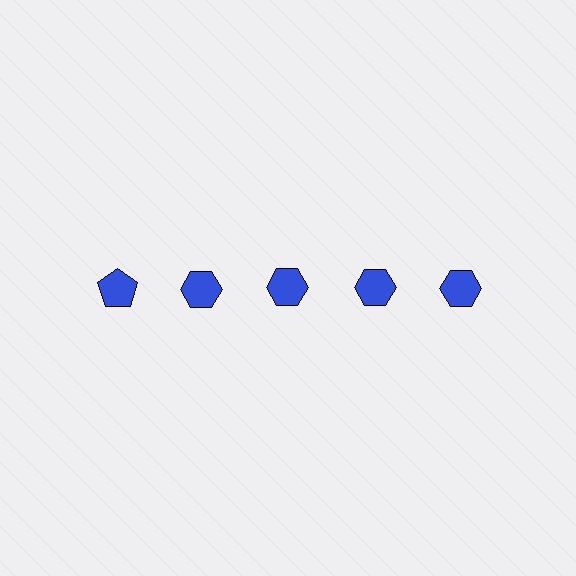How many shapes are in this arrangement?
There are 5 shapes arranged in a grid pattern.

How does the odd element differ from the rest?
It has a different shape: pentagon instead of hexagon.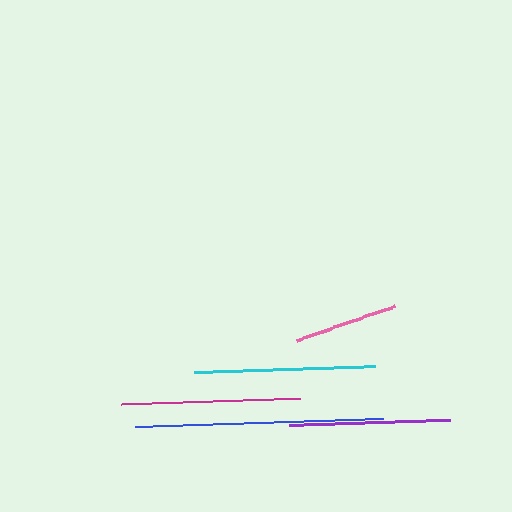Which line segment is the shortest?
The pink line is the shortest at approximately 104 pixels.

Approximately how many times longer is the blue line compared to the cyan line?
The blue line is approximately 1.4 times the length of the cyan line.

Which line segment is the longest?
The blue line is the longest at approximately 249 pixels.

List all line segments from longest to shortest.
From longest to shortest: blue, cyan, magenta, purple, pink.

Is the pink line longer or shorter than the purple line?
The purple line is longer than the pink line.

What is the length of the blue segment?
The blue segment is approximately 249 pixels long.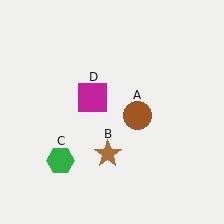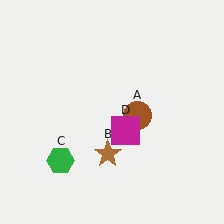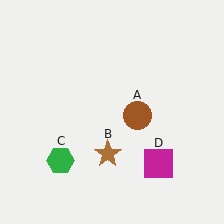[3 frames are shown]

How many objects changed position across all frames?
1 object changed position: magenta square (object D).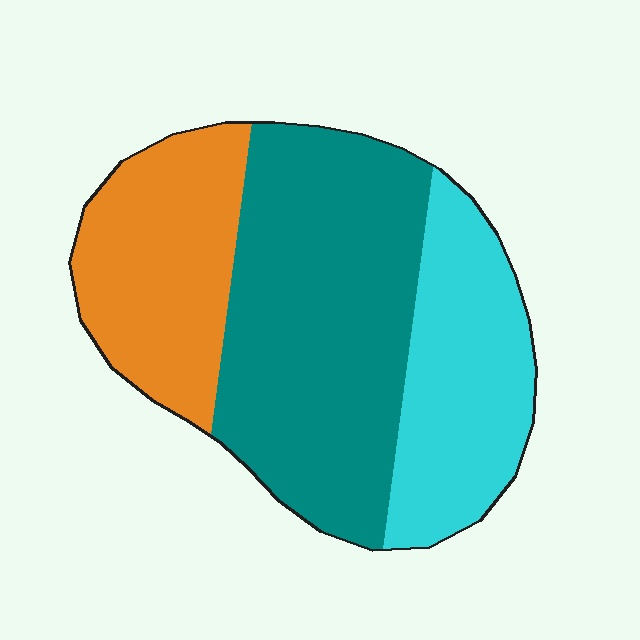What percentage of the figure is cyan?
Cyan takes up about one quarter (1/4) of the figure.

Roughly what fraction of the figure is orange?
Orange covers about 25% of the figure.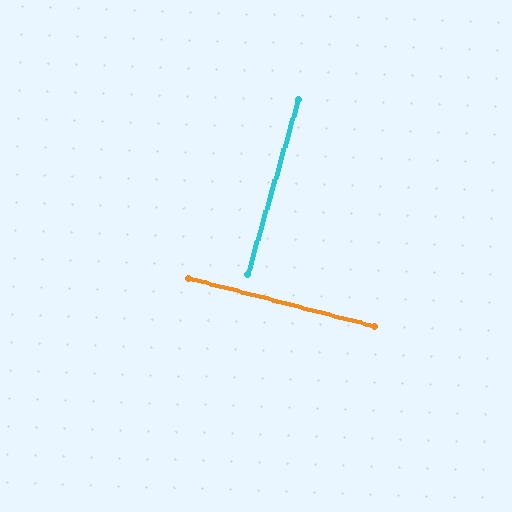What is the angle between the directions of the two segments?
Approximately 88 degrees.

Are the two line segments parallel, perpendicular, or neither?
Perpendicular — they meet at approximately 88°.